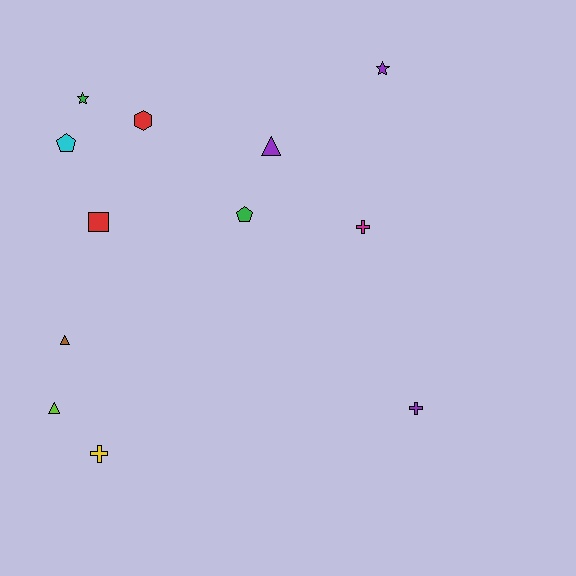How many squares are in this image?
There is 1 square.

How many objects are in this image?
There are 12 objects.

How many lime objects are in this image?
There is 1 lime object.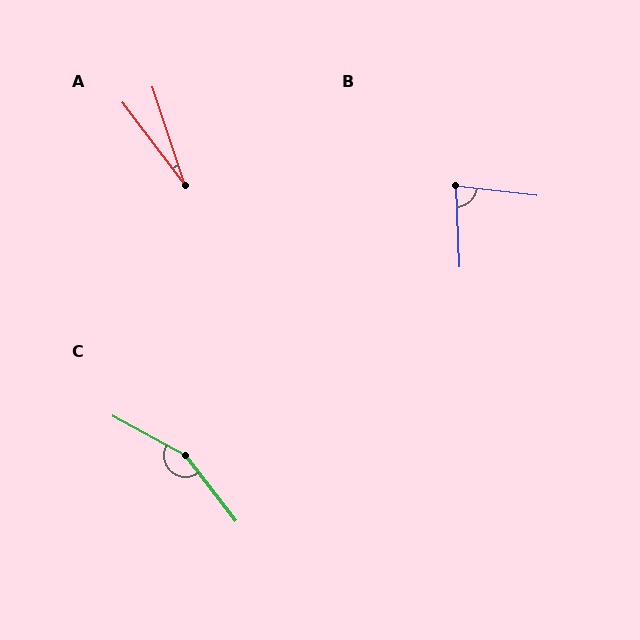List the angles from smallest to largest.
A (19°), B (81°), C (157°).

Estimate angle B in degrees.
Approximately 81 degrees.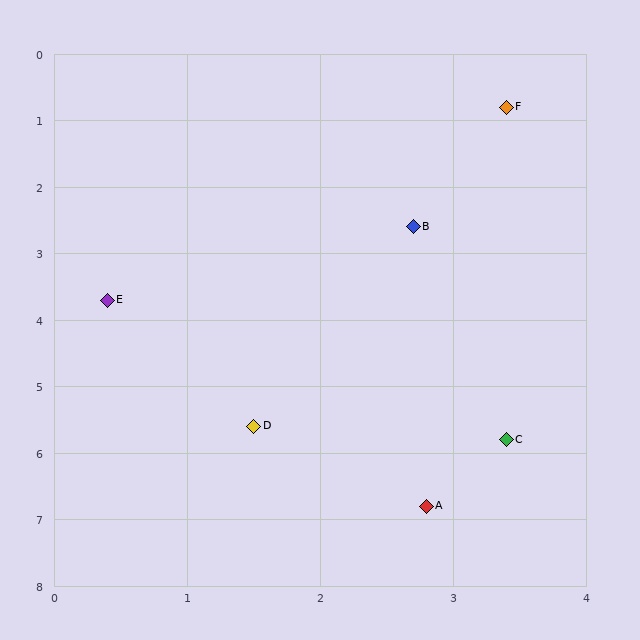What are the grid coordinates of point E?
Point E is at approximately (0.4, 3.7).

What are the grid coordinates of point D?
Point D is at approximately (1.5, 5.6).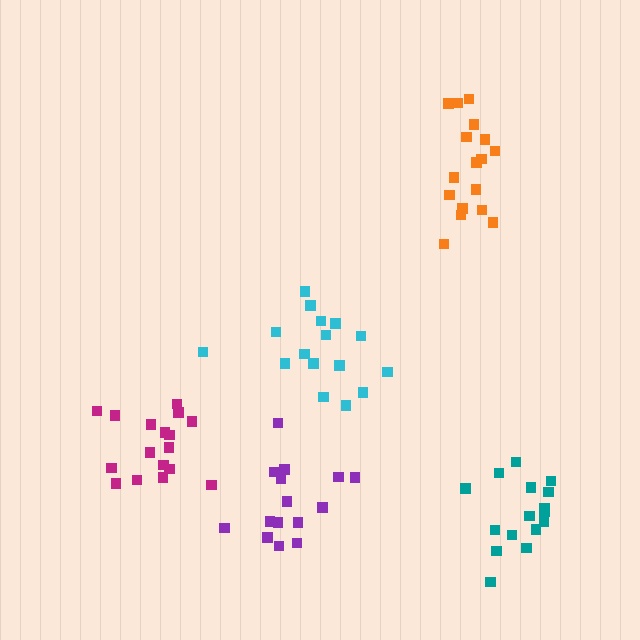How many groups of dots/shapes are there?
There are 5 groups.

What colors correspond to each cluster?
The clusters are colored: orange, magenta, cyan, teal, purple.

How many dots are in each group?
Group 1: 17 dots, Group 2: 17 dots, Group 3: 16 dots, Group 4: 16 dots, Group 5: 15 dots (81 total).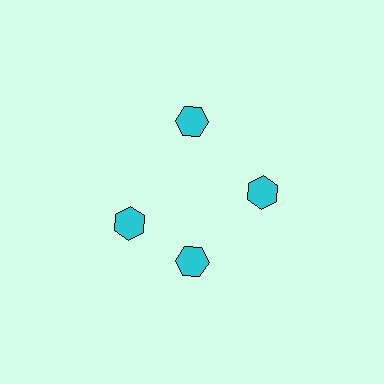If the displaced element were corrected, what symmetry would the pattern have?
It would have 4-fold rotational symmetry — the pattern would map onto itself every 90 degrees.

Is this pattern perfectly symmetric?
No. The 4 cyan hexagons are arranged in a ring, but one element near the 9 o'clock position is rotated out of alignment along the ring, breaking the 4-fold rotational symmetry.